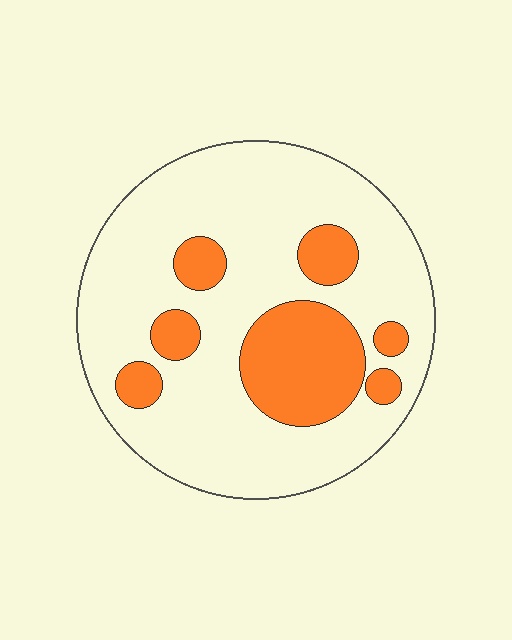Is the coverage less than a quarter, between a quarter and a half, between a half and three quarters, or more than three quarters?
Less than a quarter.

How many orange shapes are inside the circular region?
7.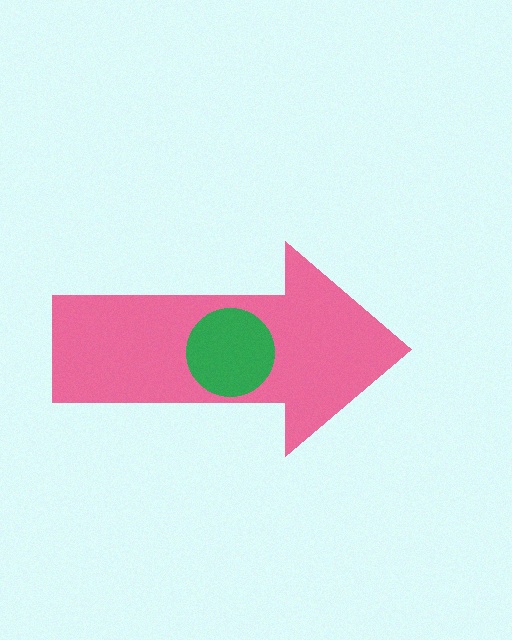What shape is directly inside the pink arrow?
The green circle.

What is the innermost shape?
The green circle.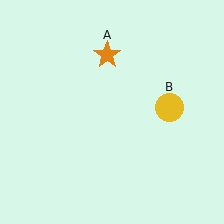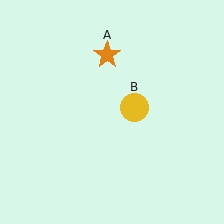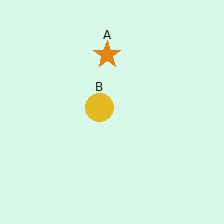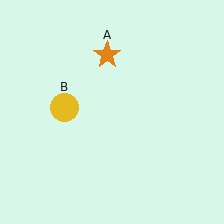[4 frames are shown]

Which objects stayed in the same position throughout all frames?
Orange star (object A) remained stationary.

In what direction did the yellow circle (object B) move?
The yellow circle (object B) moved left.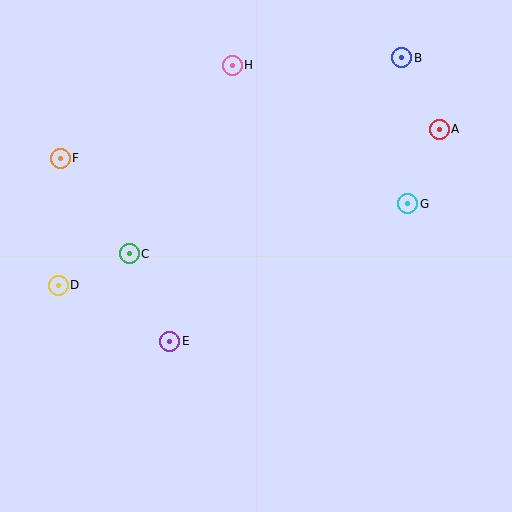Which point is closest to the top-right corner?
Point B is closest to the top-right corner.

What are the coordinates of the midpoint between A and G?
The midpoint between A and G is at (424, 167).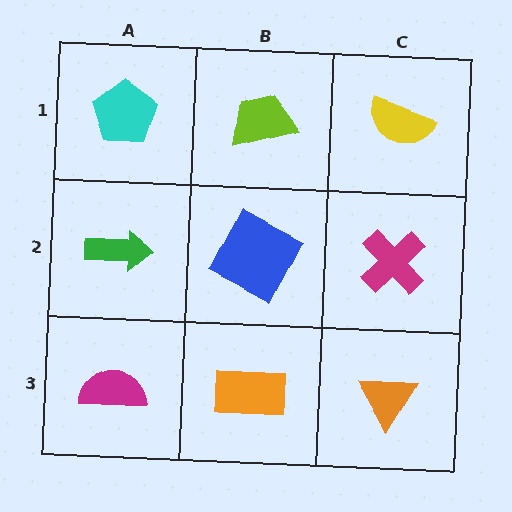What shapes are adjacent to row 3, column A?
A green arrow (row 2, column A), an orange rectangle (row 3, column B).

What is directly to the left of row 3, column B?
A magenta semicircle.